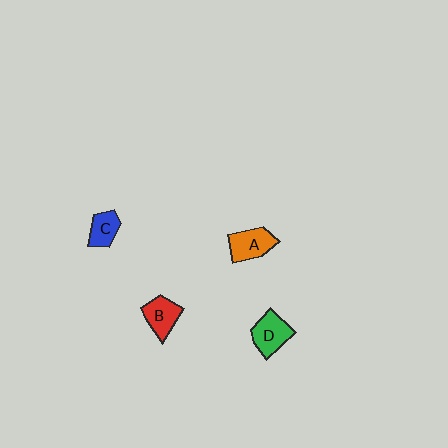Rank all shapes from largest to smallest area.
From largest to smallest: D (green), A (orange), B (red), C (blue).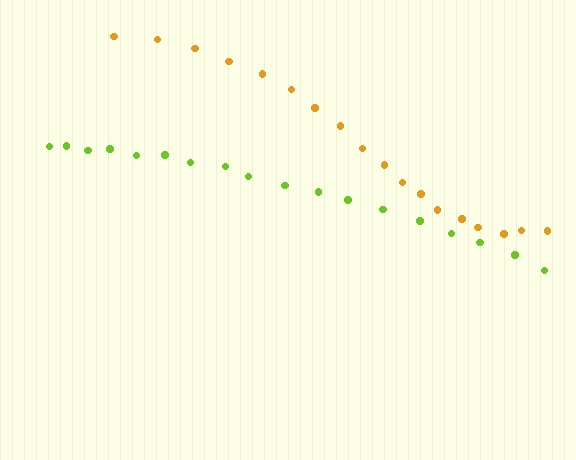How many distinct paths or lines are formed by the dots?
There are 2 distinct paths.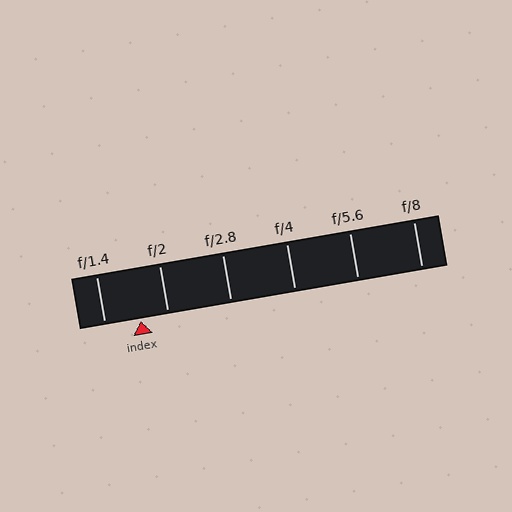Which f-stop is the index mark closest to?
The index mark is closest to f/2.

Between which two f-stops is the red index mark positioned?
The index mark is between f/1.4 and f/2.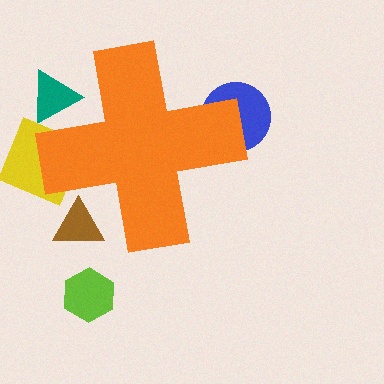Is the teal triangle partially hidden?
Yes, the teal triangle is partially hidden behind the orange cross.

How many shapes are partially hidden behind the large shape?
4 shapes are partially hidden.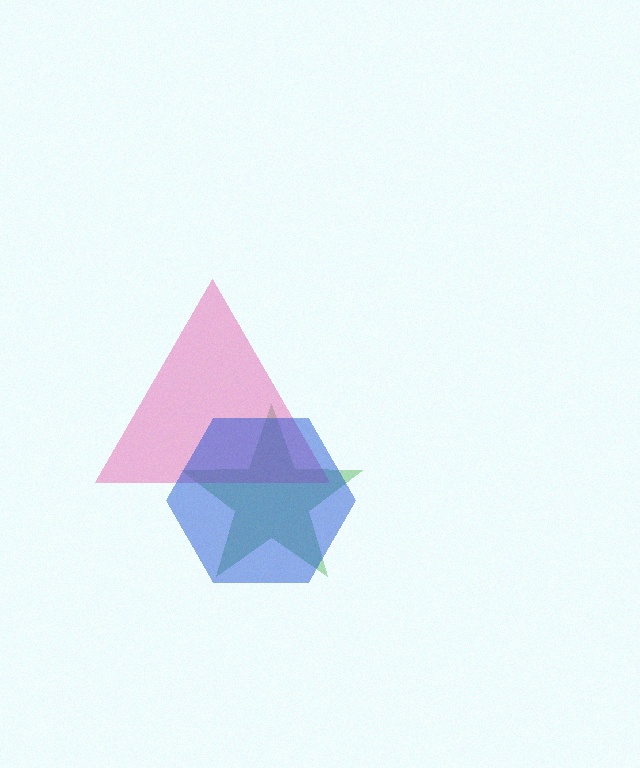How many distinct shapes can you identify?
There are 3 distinct shapes: a green star, a pink triangle, a blue hexagon.